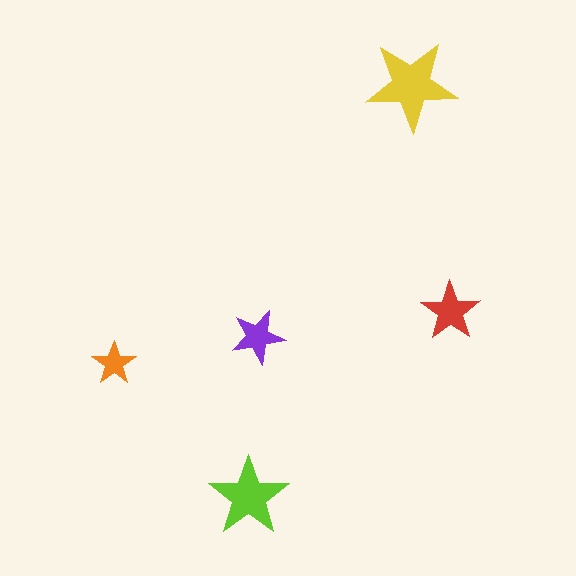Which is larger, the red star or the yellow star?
The yellow one.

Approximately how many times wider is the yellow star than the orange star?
About 2 times wider.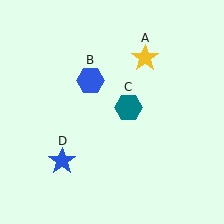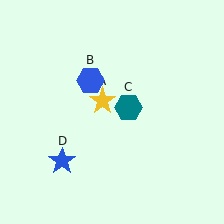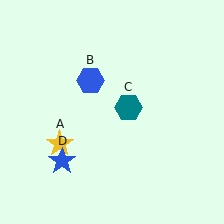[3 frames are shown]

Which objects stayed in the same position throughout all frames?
Blue hexagon (object B) and teal hexagon (object C) and blue star (object D) remained stationary.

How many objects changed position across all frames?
1 object changed position: yellow star (object A).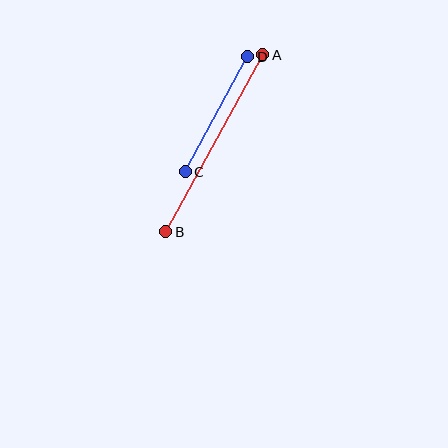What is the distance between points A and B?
The distance is approximately 202 pixels.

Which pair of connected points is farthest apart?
Points A and B are farthest apart.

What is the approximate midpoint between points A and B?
The midpoint is at approximately (214, 143) pixels.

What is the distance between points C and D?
The distance is approximately 131 pixels.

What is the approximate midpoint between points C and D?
The midpoint is at approximately (216, 114) pixels.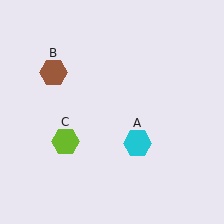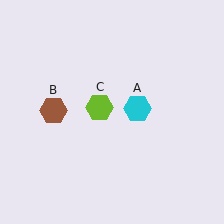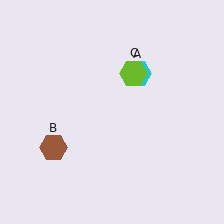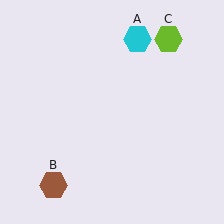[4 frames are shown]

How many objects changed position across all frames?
3 objects changed position: cyan hexagon (object A), brown hexagon (object B), lime hexagon (object C).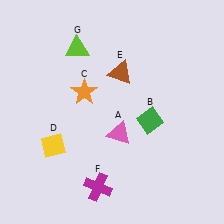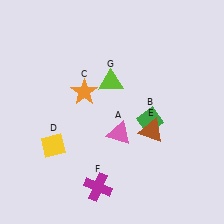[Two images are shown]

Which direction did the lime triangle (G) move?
The lime triangle (G) moved right.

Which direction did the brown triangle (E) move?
The brown triangle (E) moved down.